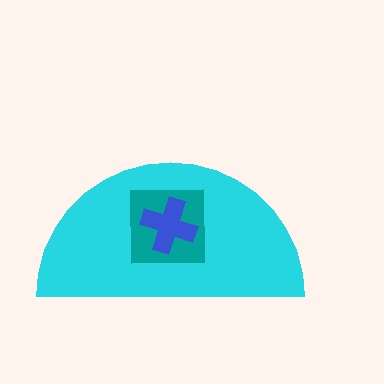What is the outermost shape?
The cyan semicircle.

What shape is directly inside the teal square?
The blue cross.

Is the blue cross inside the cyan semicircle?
Yes.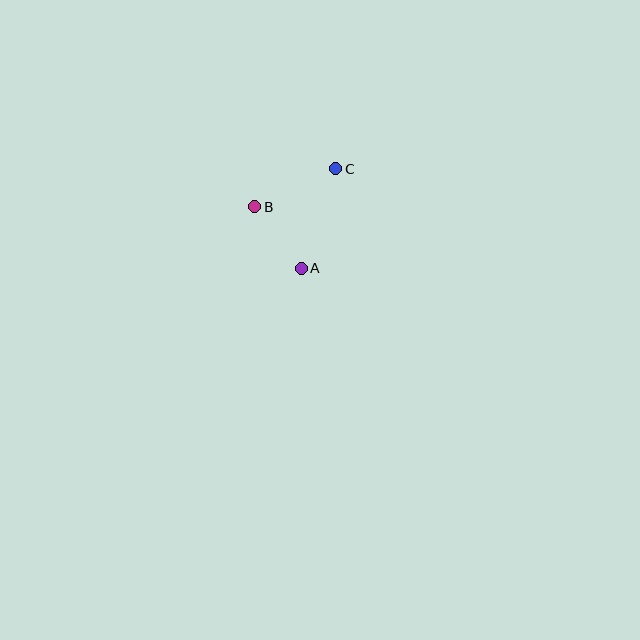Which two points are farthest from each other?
Points A and C are farthest from each other.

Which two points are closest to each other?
Points A and B are closest to each other.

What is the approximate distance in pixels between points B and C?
The distance between B and C is approximately 89 pixels.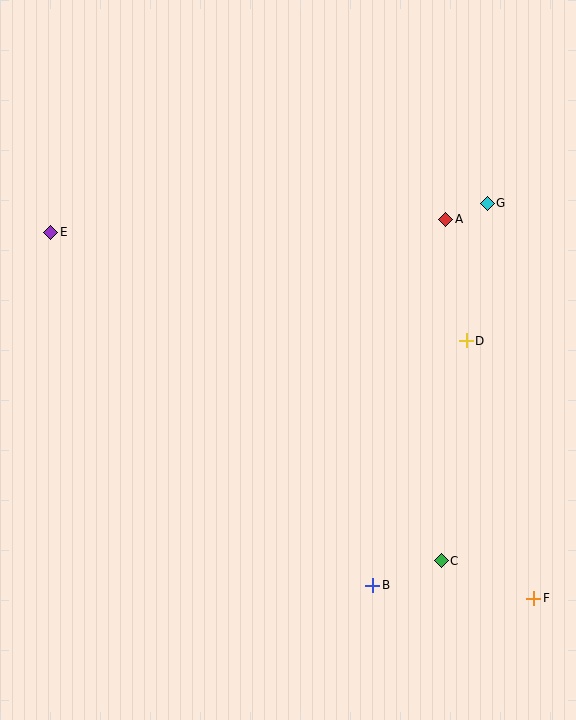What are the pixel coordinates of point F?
Point F is at (534, 598).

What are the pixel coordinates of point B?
Point B is at (373, 585).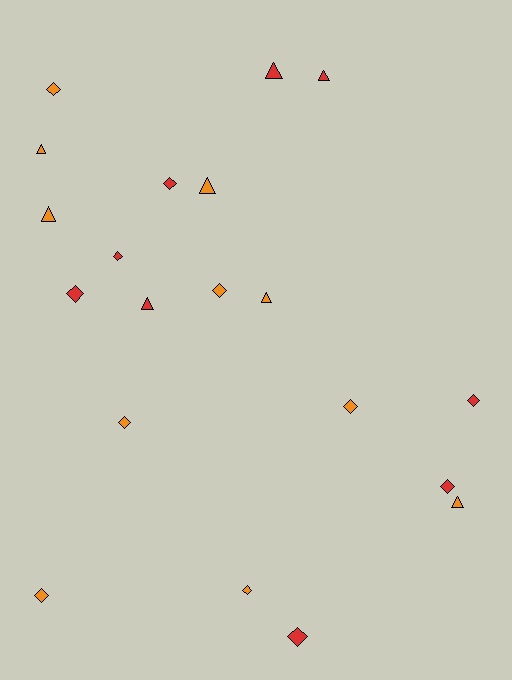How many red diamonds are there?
There are 6 red diamonds.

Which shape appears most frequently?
Diamond, with 12 objects.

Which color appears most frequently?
Orange, with 11 objects.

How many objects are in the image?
There are 20 objects.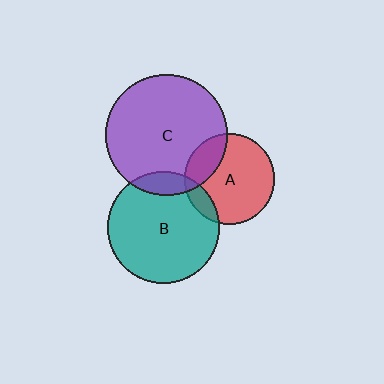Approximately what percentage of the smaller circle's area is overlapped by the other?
Approximately 10%.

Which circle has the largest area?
Circle C (purple).